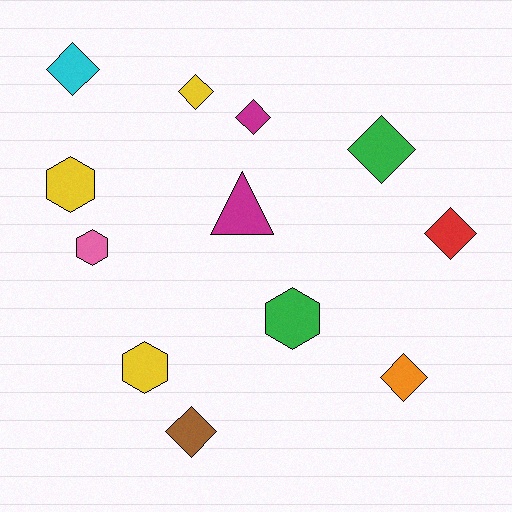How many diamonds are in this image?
There are 7 diamonds.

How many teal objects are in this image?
There are no teal objects.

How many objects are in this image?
There are 12 objects.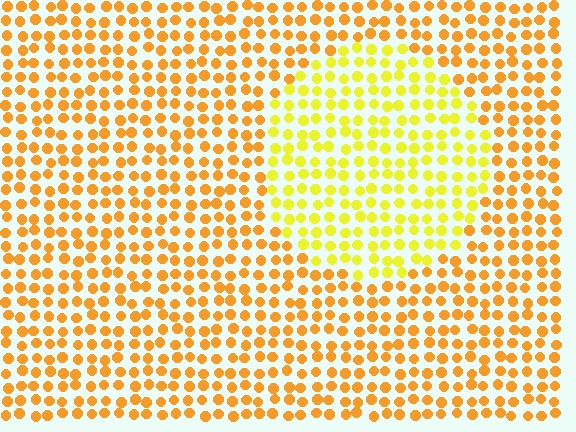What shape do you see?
I see a circle.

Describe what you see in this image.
The image is filled with small orange elements in a uniform arrangement. A circle-shaped region is visible where the elements are tinted to a slightly different hue, forming a subtle color boundary.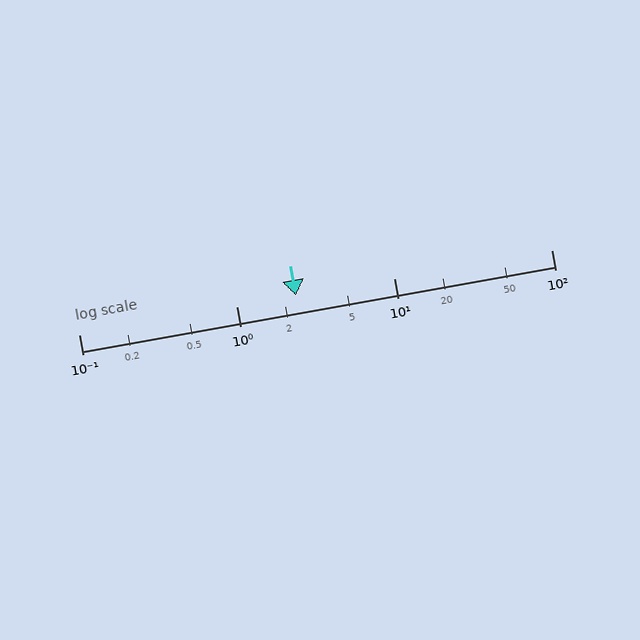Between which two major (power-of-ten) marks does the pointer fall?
The pointer is between 1 and 10.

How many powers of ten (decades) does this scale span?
The scale spans 3 decades, from 0.1 to 100.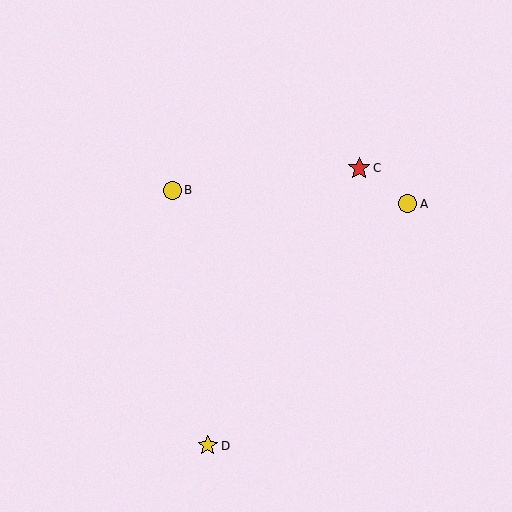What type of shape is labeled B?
Shape B is a yellow circle.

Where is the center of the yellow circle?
The center of the yellow circle is at (408, 204).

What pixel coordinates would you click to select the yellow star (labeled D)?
Click at (208, 446) to select the yellow star D.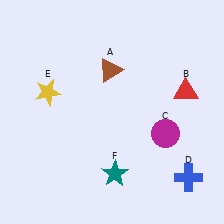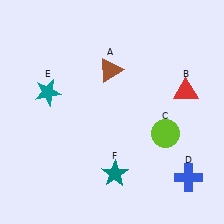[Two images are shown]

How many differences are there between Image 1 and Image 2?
There are 2 differences between the two images.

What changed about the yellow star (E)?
In Image 1, E is yellow. In Image 2, it changed to teal.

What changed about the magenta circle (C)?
In Image 1, C is magenta. In Image 2, it changed to lime.